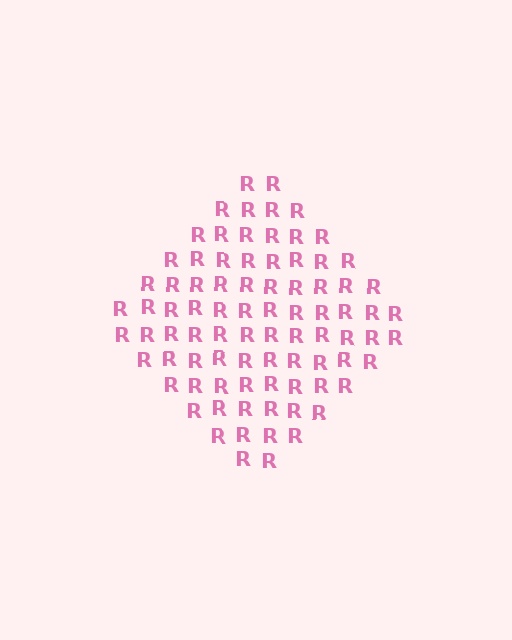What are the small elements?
The small elements are letter R's.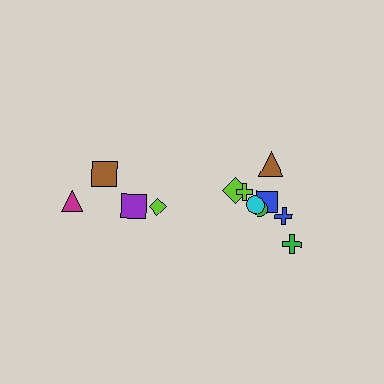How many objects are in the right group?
There are 8 objects.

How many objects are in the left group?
There are 4 objects.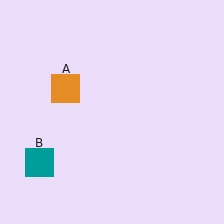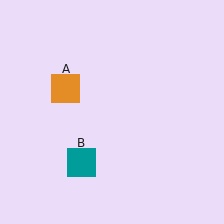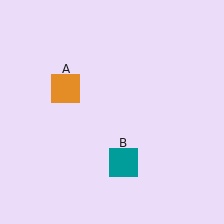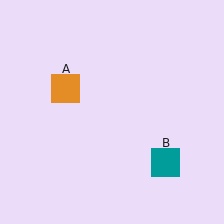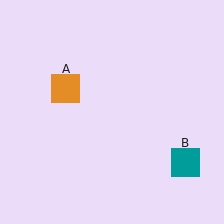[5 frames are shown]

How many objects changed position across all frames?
1 object changed position: teal square (object B).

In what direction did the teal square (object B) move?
The teal square (object B) moved right.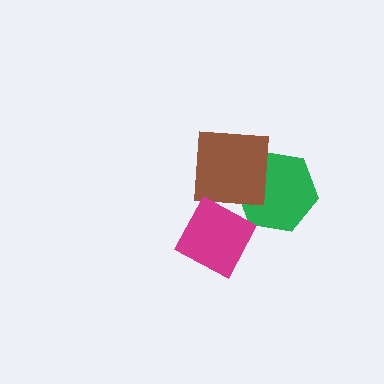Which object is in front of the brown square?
The magenta square is in front of the brown square.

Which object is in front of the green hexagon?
The brown square is in front of the green hexagon.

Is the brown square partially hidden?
Yes, it is partially covered by another shape.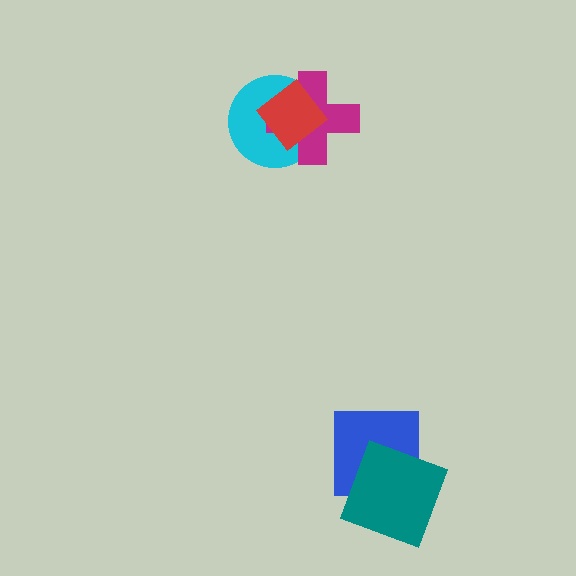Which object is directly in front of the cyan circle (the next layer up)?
The magenta cross is directly in front of the cyan circle.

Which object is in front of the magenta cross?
The red diamond is in front of the magenta cross.